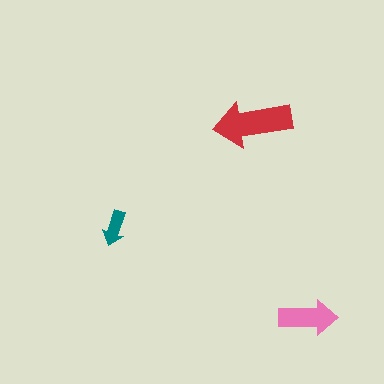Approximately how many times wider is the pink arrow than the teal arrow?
About 1.5 times wider.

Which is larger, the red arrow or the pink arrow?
The red one.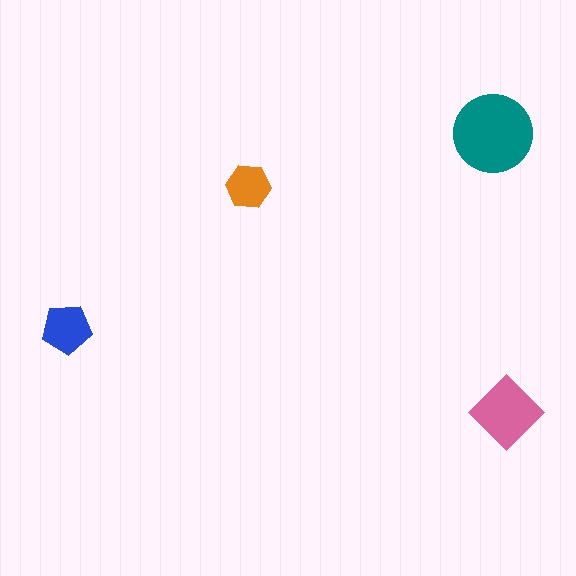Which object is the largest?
The teal circle.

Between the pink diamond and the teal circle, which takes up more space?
The teal circle.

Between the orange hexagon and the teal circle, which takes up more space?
The teal circle.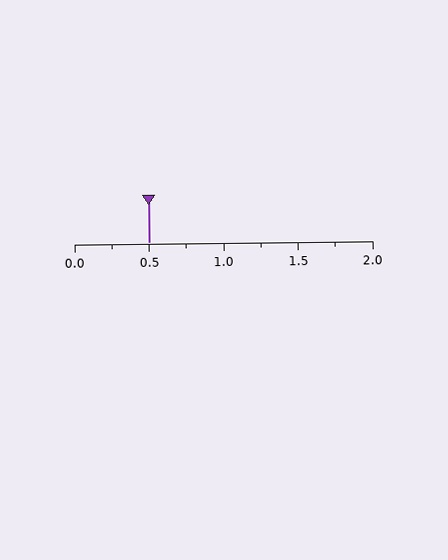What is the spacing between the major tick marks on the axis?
The major ticks are spaced 0.5 apart.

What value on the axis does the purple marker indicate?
The marker indicates approximately 0.5.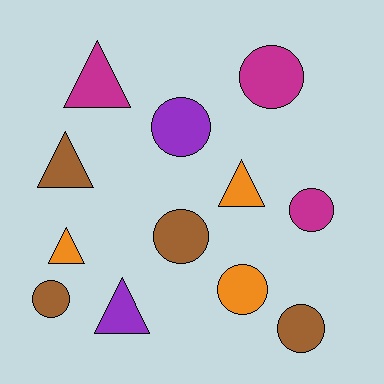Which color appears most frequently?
Brown, with 4 objects.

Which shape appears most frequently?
Circle, with 7 objects.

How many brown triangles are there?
There is 1 brown triangle.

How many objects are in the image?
There are 12 objects.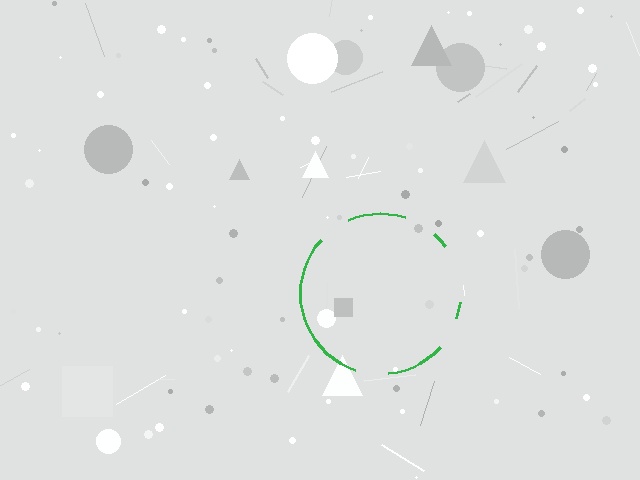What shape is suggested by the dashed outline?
The dashed outline suggests a circle.